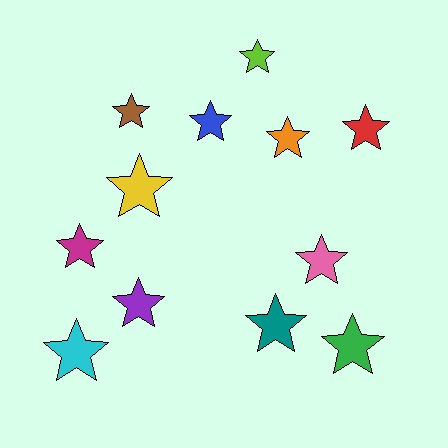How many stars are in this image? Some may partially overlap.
There are 12 stars.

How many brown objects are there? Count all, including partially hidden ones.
There is 1 brown object.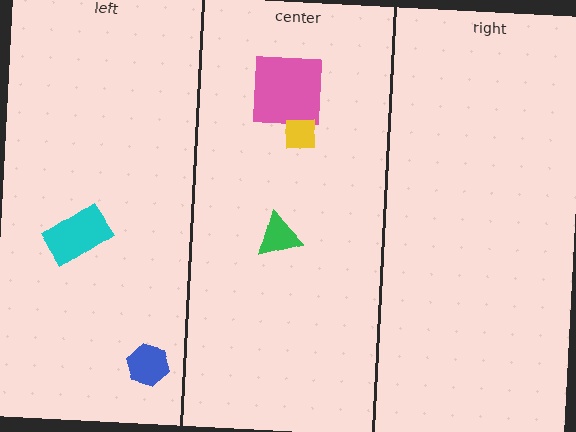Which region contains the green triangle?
The center region.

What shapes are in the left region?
The cyan rectangle, the blue hexagon.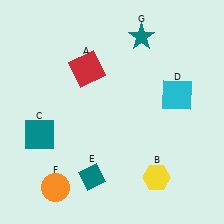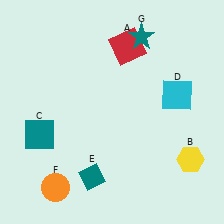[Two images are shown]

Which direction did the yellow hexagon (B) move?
The yellow hexagon (B) moved right.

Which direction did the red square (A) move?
The red square (A) moved right.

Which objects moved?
The objects that moved are: the red square (A), the yellow hexagon (B).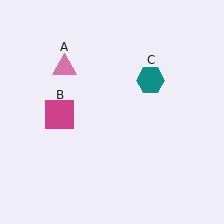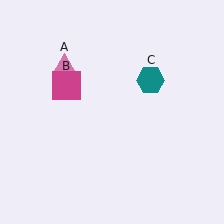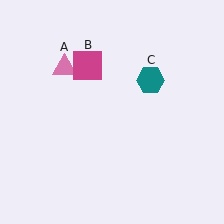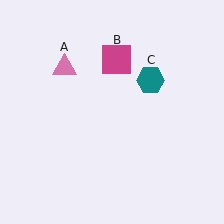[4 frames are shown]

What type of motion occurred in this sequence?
The magenta square (object B) rotated clockwise around the center of the scene.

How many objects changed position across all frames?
1 object changed position: magenta square (object B).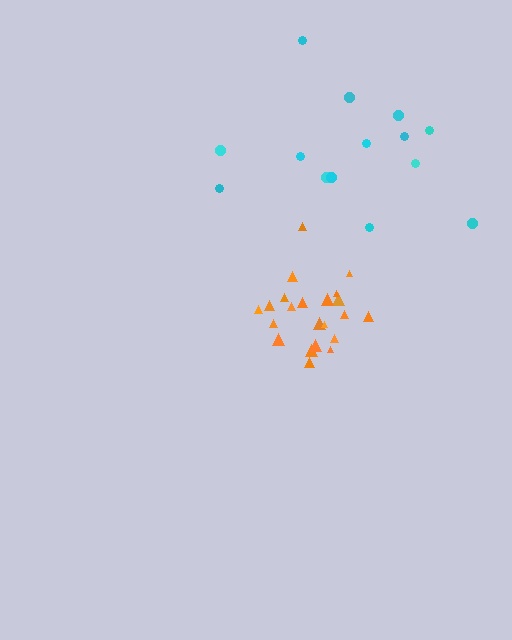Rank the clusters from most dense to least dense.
orange, cyan.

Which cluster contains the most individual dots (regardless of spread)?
Orange (22).